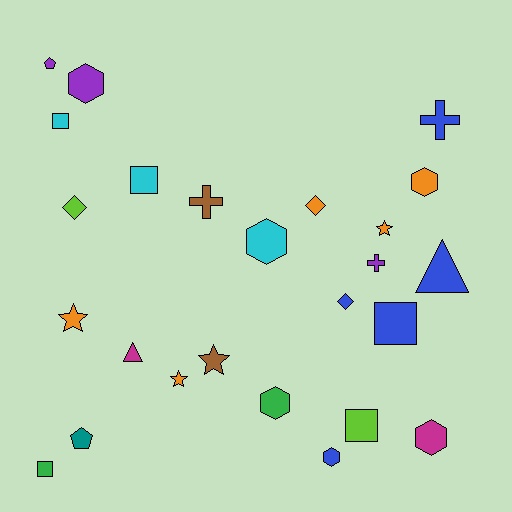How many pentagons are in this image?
There are 2 pentagons.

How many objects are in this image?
There are 25 objects.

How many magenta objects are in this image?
There are 2 magenta objects.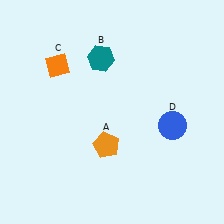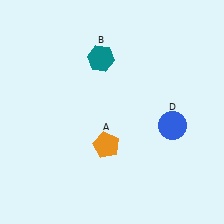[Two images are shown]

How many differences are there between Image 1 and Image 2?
There is 1 difference between the two images.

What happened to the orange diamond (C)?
The orange diamond (C) was removed in Image 2. It was in the top-left area of Image 1.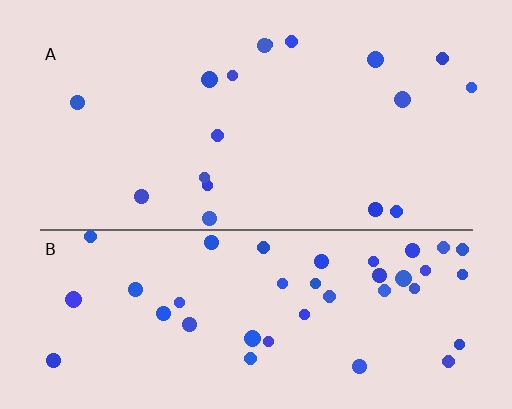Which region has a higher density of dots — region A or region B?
B (the bottom).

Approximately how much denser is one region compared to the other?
Approximately 2.4× — region B over region A.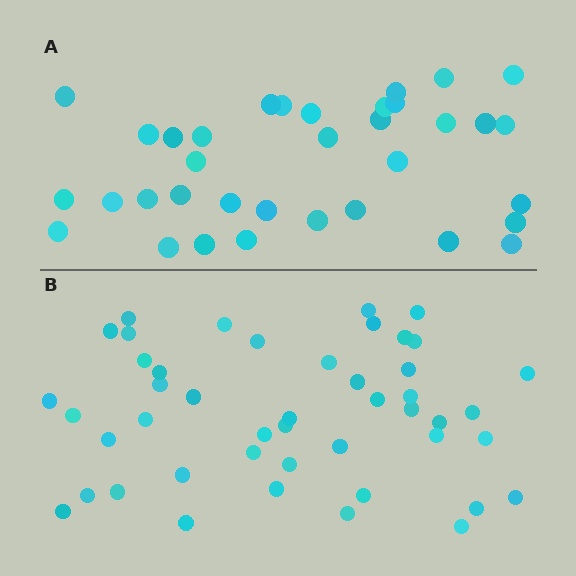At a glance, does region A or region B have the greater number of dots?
Region B (the bottom region) has more dots.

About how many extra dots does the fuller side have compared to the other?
Region B has roughly 12 or so more dots than region A.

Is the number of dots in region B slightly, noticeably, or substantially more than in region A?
Region B has noticeably more, but not dramatically so. The ratio is roughly 1.3 to 1.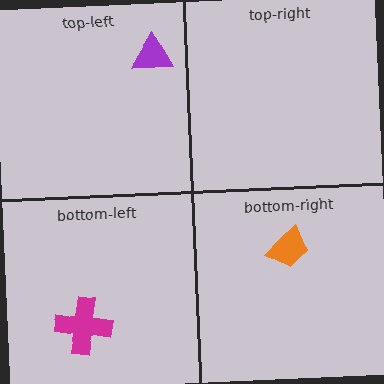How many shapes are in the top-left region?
1.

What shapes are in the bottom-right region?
The orange trapezoid.